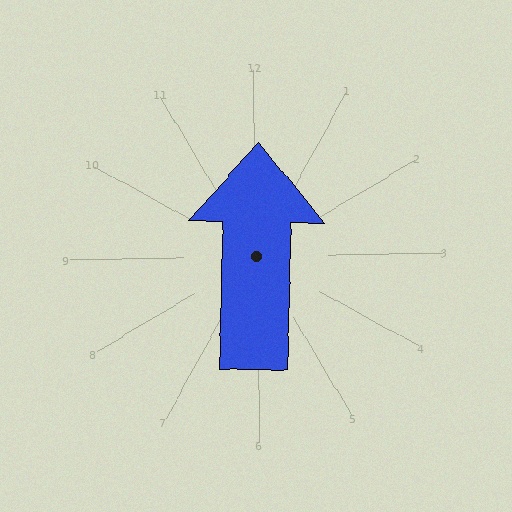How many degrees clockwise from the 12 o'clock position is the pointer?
Approximately 2 degrees.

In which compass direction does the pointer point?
North.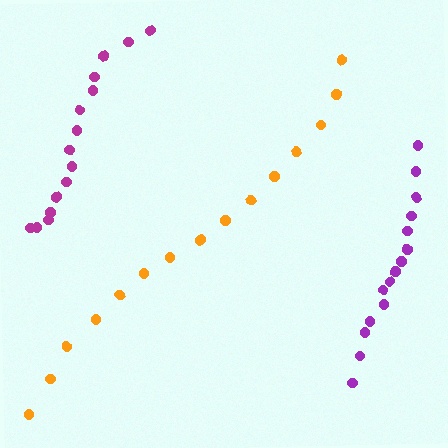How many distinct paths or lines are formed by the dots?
There are 3 distinct paths.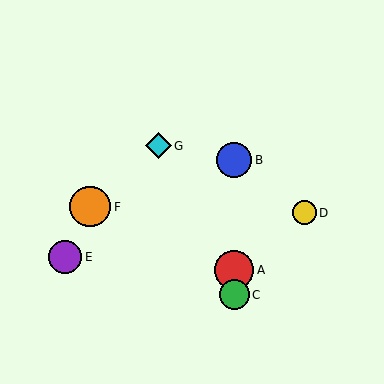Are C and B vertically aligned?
Yes, both are at x≈234.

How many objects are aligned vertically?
3 objects (A, B, C) are aligned vertically.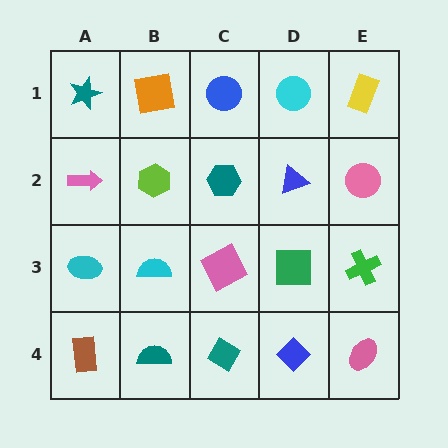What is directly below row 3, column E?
A pink ellipse.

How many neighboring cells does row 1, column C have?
3.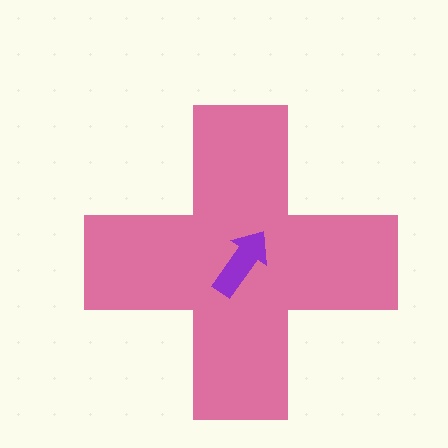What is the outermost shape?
The pink cross.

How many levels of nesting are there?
2.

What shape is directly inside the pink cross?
The purple arrow.